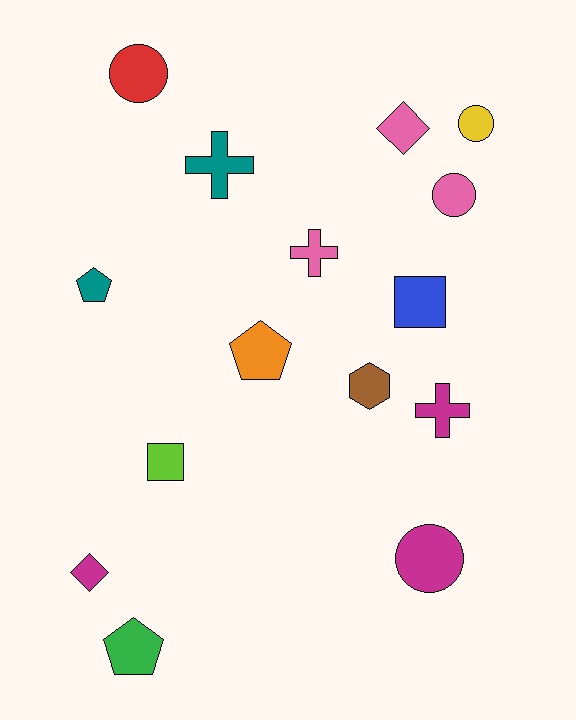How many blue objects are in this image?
There is 1 blue object.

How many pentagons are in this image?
There are 3 pentagons.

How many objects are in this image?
There are 15 objects.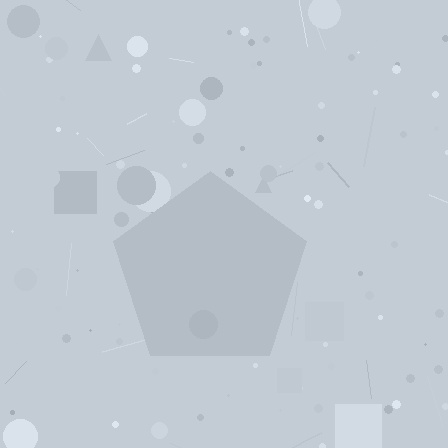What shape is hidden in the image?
A pentagon is hidden in the image.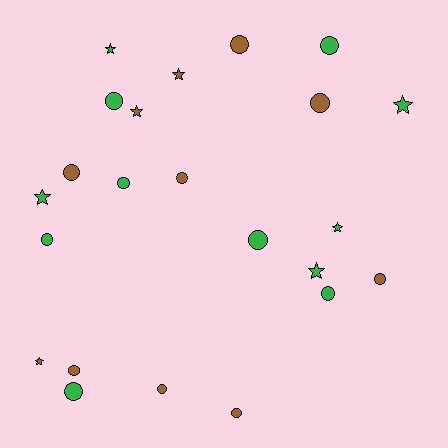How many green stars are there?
There are 5 green stars.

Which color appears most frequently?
Green, with 12 objects.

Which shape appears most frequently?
Circle, with 15 objects.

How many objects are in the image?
There are 23 objects.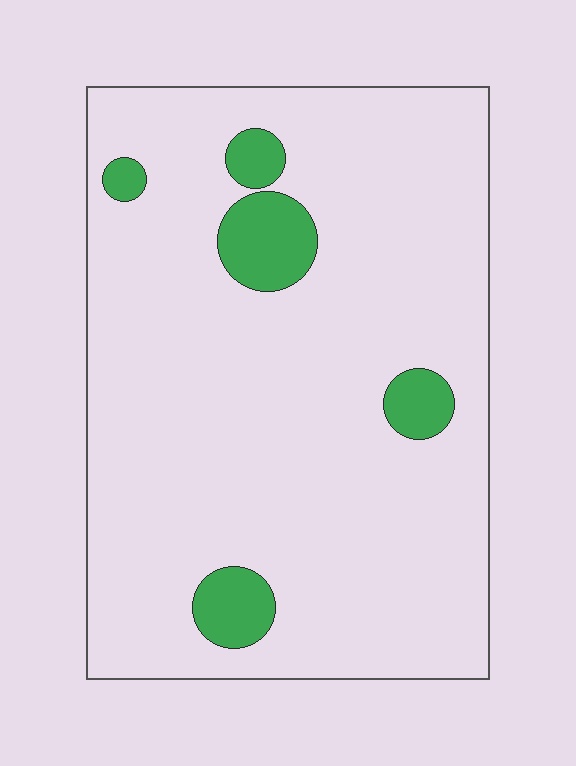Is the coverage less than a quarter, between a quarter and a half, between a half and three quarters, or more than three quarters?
Less than a quarter.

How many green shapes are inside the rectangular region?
5.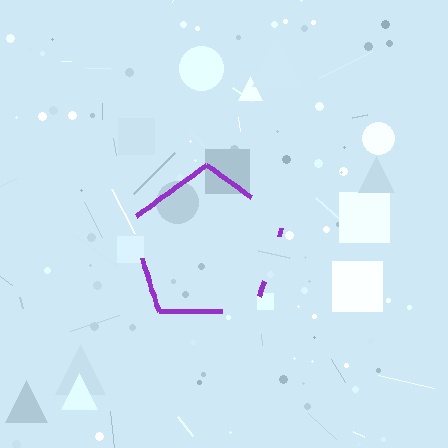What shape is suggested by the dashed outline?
The dashed outline suggests a pentagon.